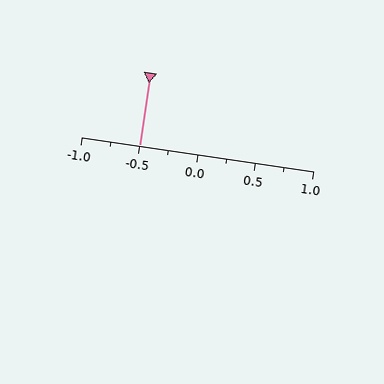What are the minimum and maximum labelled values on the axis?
The axis runs from -1.0 to 1.0.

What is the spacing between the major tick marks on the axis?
The major ticks are spaced 0.5 apart.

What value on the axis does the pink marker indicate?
The marker indicates approximately -0.5.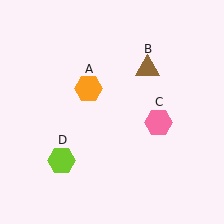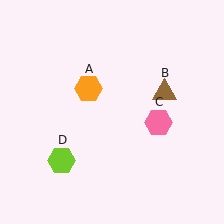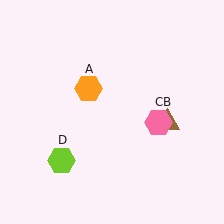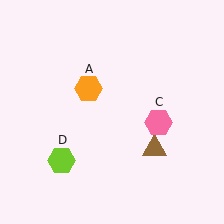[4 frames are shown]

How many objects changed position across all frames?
1 object changed position: brown triangle (object B).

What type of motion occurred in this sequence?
The brown triangle (object B) rotated clockwise around the center of the scene.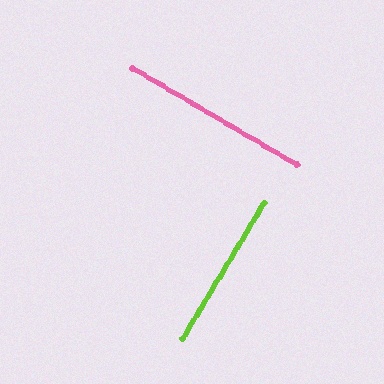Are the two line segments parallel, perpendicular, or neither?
Perpendicular — they meet at approximately 90°.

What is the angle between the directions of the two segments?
Approximately 90 degrees.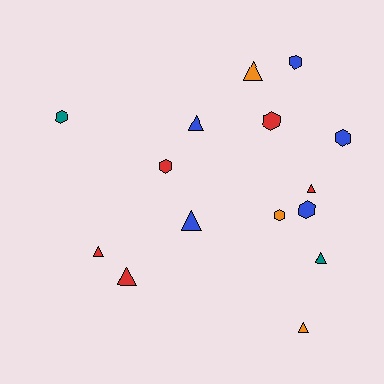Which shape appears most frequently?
Triangle, with 8 objects.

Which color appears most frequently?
Red, with 5 objects.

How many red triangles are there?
There are 3 red triangles.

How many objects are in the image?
There are 15 objects.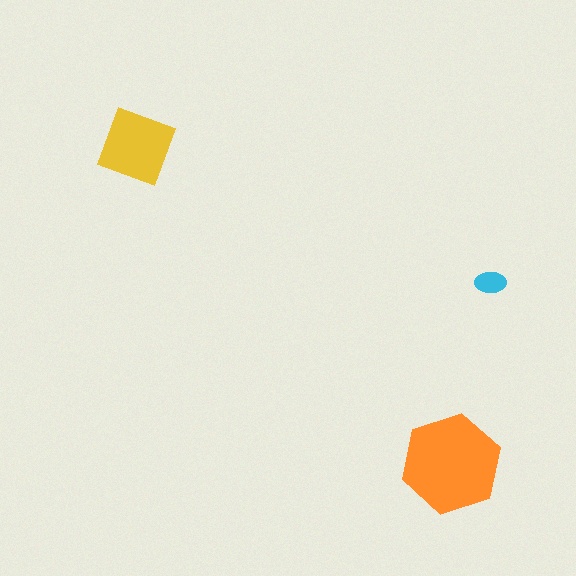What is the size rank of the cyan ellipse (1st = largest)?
3rd.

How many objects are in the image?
There are 3 objects in the image.